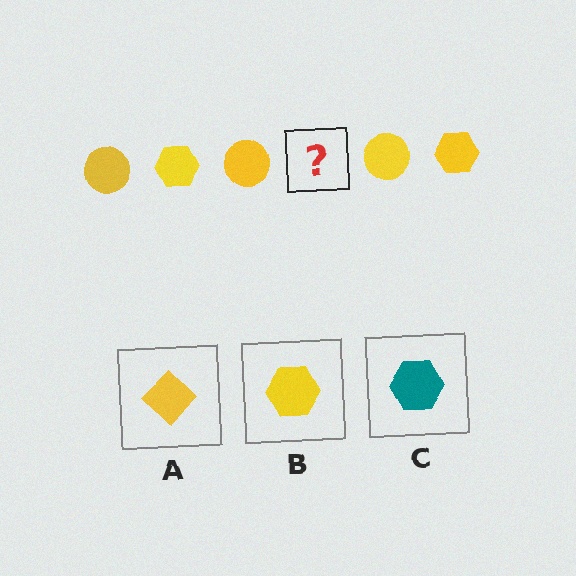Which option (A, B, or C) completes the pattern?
B.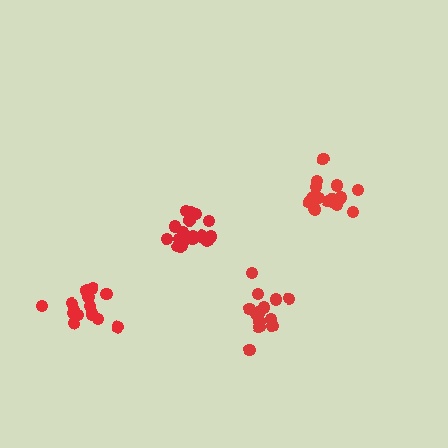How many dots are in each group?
Group 1: 18 dots, Group 2: 14 dots, Group 3: 17 dots, Group 4: 17 dots (66 total).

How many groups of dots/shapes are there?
There are 4 groups.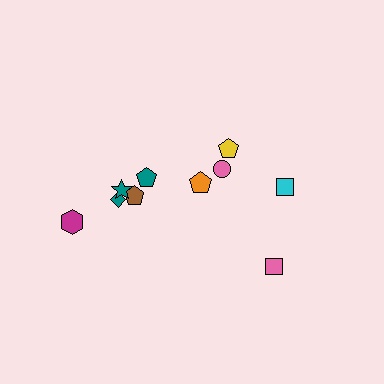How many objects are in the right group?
There are 4 objects.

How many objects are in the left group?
There are 6 objects.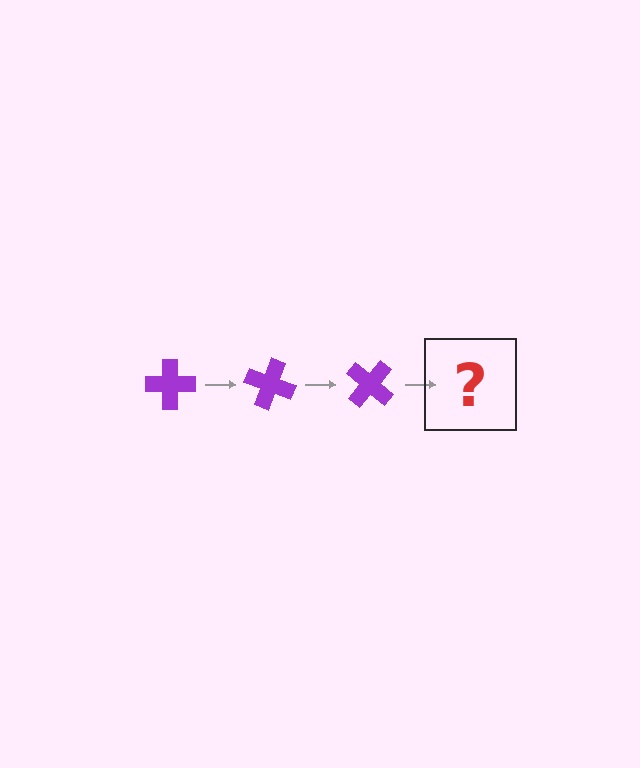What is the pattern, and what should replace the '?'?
The pattern is that the cross rotates 20 degrees each step. The '?' should be a purple cross rotated 60 degrees.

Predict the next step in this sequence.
The next step is a purple cross rotated 60 degrees.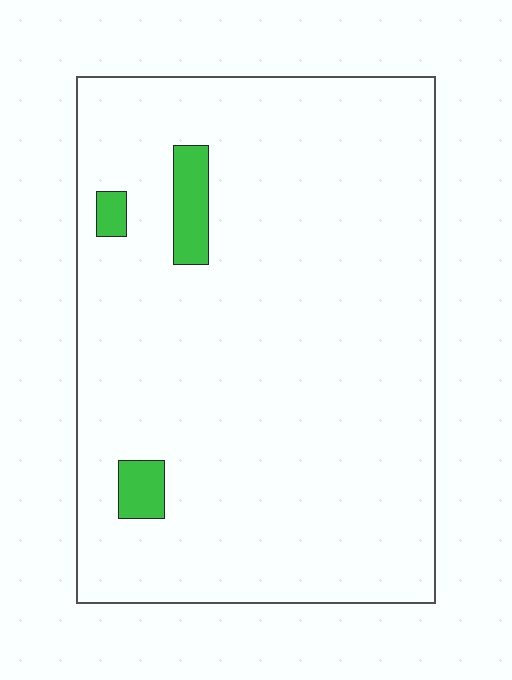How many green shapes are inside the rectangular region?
3.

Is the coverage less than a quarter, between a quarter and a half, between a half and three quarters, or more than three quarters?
Less than a quarter.